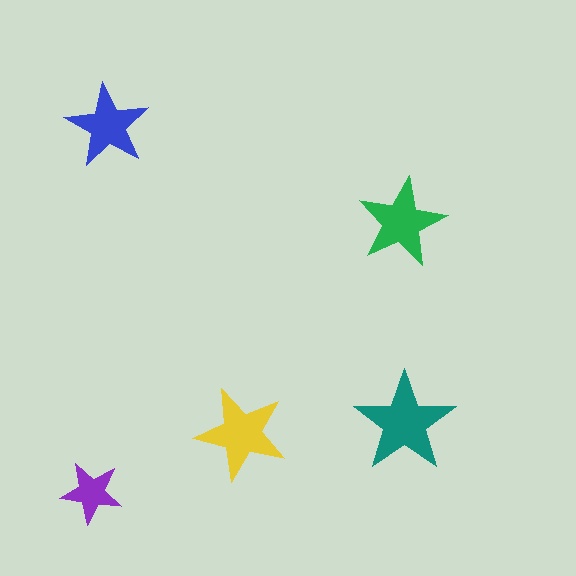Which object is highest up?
The blue star is topmost.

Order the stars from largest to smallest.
the teal one, the yellow one, the green one, the blue one, the purple one.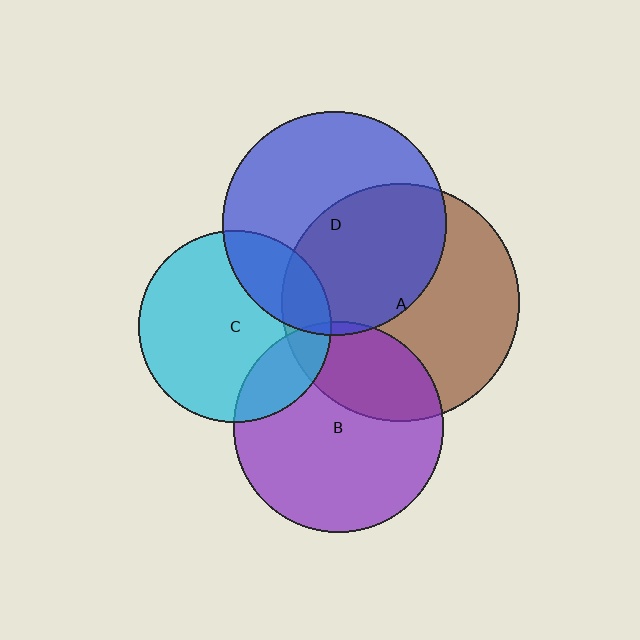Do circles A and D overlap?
Yes.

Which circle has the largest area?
Circle A (brown).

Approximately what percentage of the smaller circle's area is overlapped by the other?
Approximately 50%.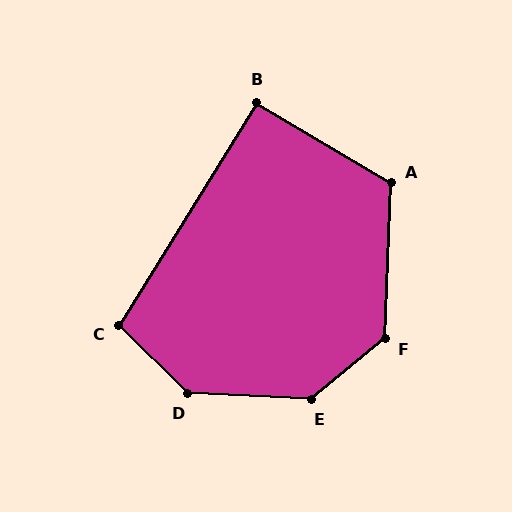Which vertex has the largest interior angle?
E, at approximately 138 degrees.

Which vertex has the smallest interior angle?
B, at approximately 91 degrees.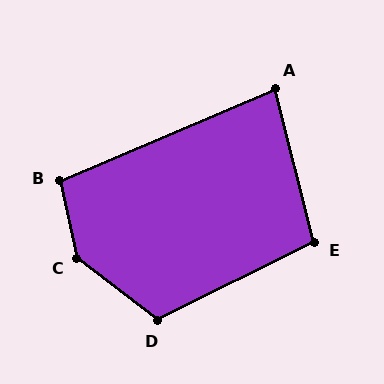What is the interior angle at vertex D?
Approximately 116 degrees (obtuse).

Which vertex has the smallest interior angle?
A, at approximately 81 degrees.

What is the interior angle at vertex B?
Approximately 101 degrees (obtuse).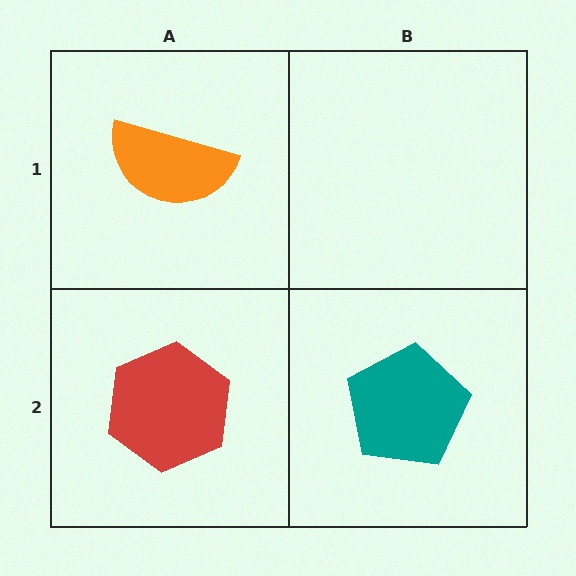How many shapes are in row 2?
2 shapes.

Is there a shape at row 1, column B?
No, that cell is empty.